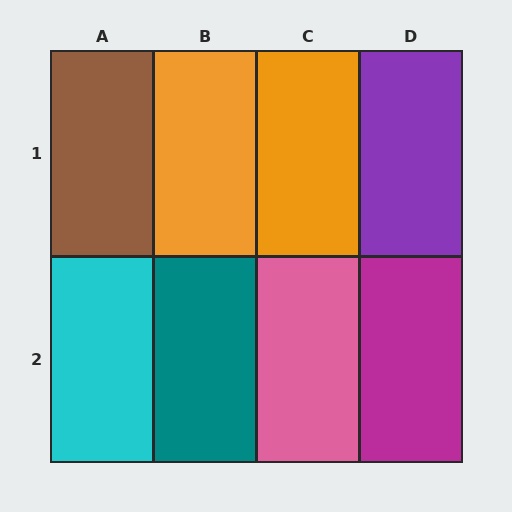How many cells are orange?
2 cells are orange.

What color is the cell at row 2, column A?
Cyan.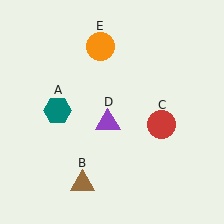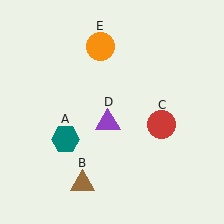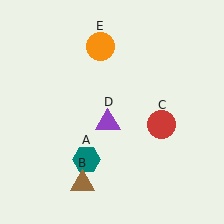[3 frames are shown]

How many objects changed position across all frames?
1 object changed position: teal hexagon (object A).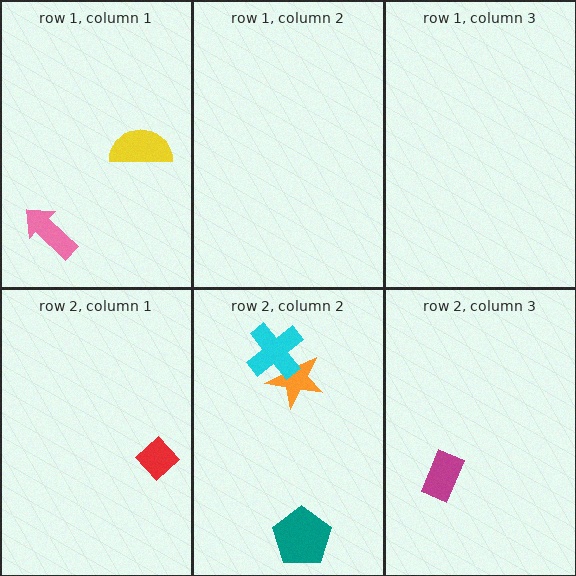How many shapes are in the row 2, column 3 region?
1.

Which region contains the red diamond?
The row 2, column 1 region.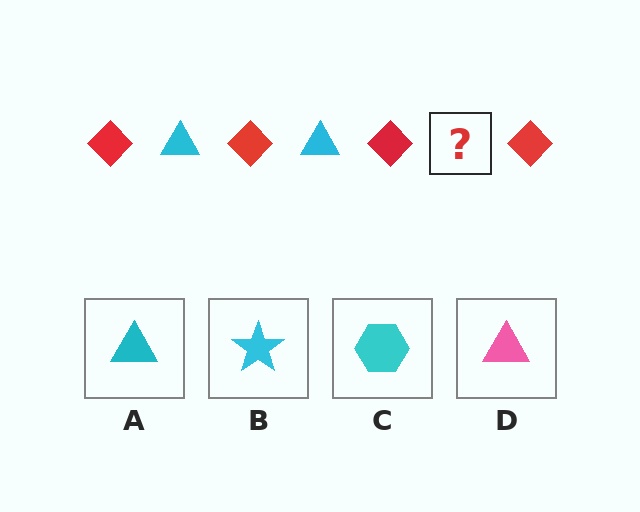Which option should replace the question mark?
Option A.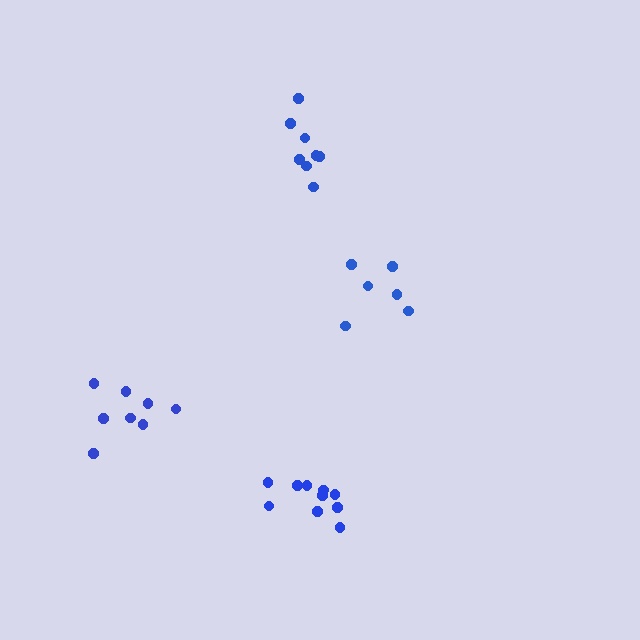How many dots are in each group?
Group 1: 6 dots, Group 2: 8 dots, Group 3: 8 dots, Group 4: 10 dots (32 total).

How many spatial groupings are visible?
There are 4 spatial groupings.